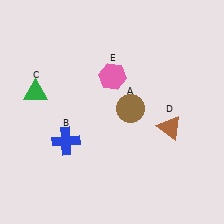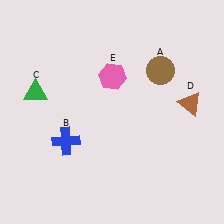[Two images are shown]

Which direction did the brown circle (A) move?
The brown circle (A) moved up.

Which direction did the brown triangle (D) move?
The brown triangle (D) moved up.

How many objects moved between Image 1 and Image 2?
2 objects moved between the two images.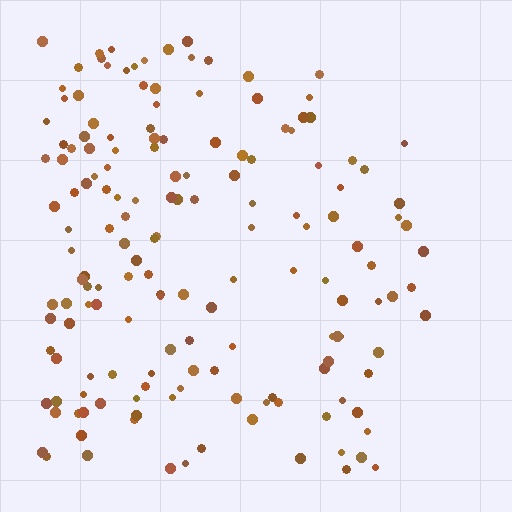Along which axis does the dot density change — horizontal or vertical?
Horizontal.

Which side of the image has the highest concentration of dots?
The left.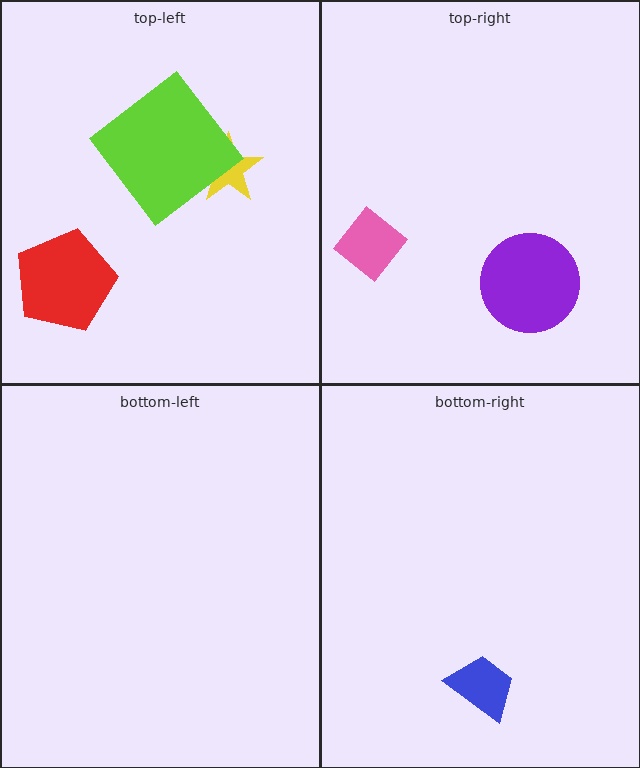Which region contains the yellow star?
The top-left region.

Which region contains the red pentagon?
The top-left region.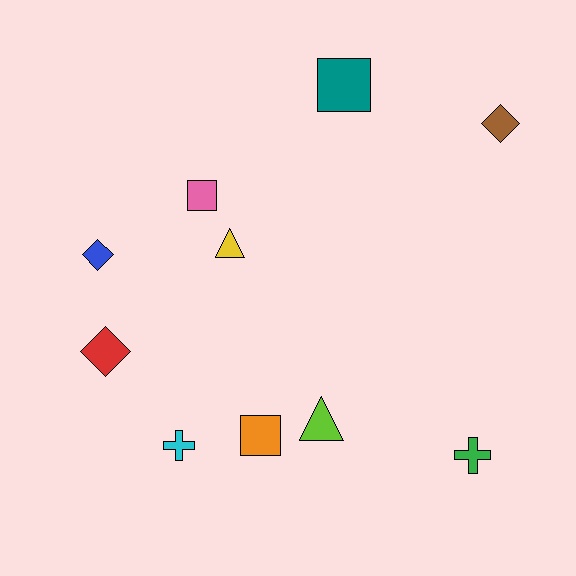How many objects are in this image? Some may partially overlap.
There are 10 objects.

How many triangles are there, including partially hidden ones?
There are 2 triangles.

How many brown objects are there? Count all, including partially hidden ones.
There is 1 brown object.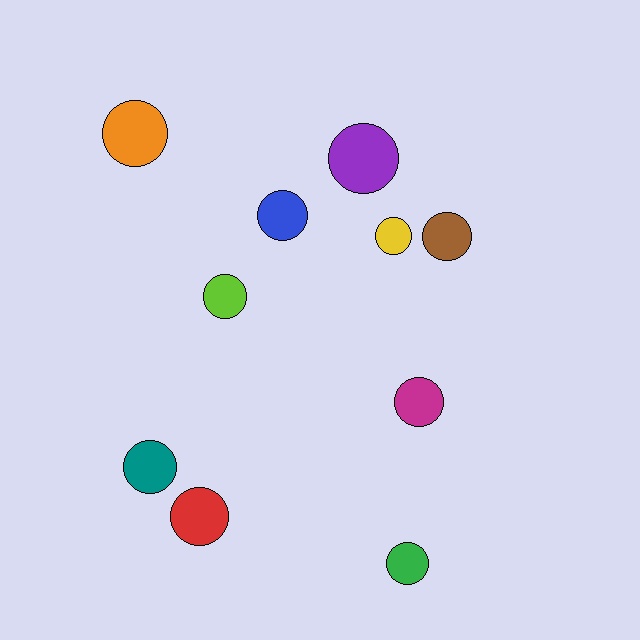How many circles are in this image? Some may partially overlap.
There are 10 circles.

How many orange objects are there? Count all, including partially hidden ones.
There is 1 orange object.